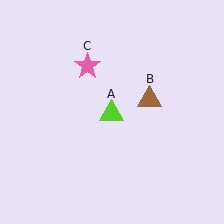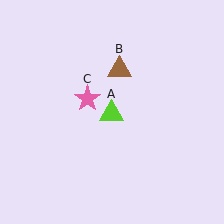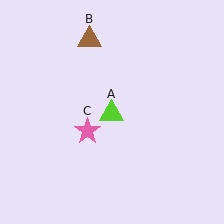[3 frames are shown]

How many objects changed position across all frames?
2 objects changed position: brown triangle (object B), pink star (object C).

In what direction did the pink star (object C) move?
The pink star (object C) moved down.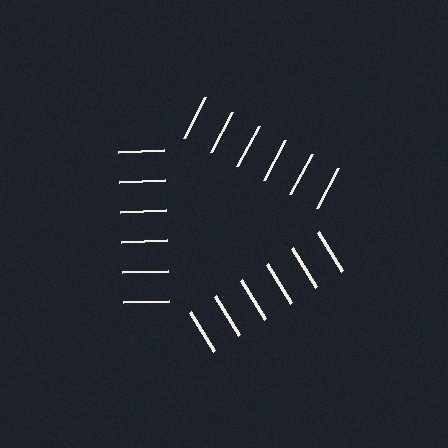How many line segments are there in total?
18 — 6 along each of the 3 edges.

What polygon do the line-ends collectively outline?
An illusory triangle — the line segments terminate on its edges but no continuous stroke is drawn.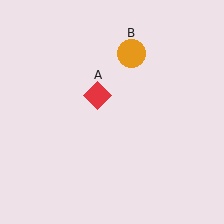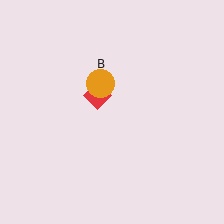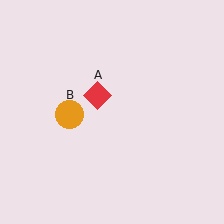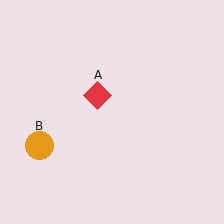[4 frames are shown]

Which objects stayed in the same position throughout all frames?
Red diamond (object A) remained stationary.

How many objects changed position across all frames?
1 object changed position: orange circle (object B).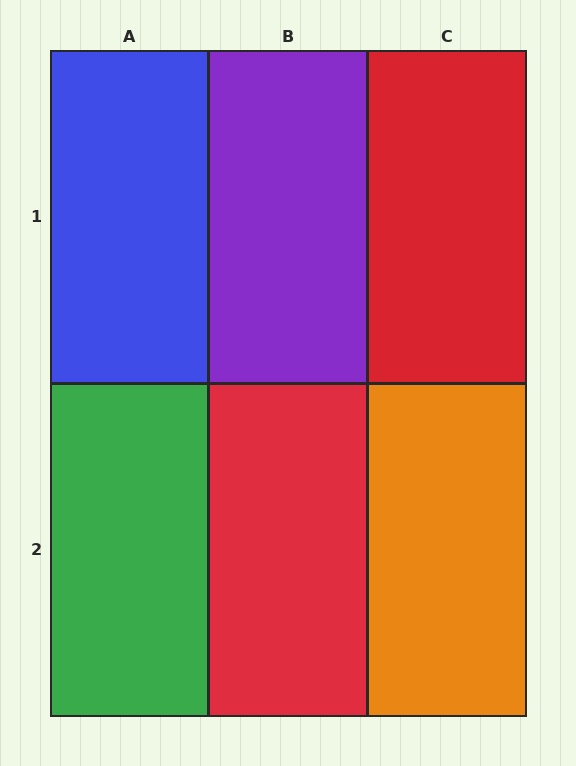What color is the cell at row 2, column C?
Orange.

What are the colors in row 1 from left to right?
Blue, purple, red.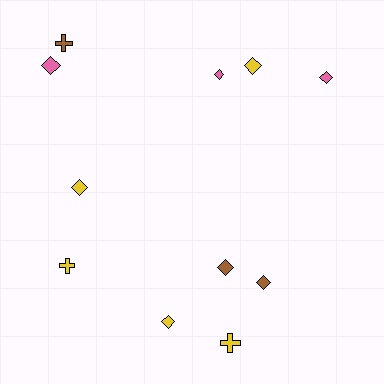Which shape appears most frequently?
Diamond, with 8 objects.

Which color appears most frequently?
Yellow, with 5 objects.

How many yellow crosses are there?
There are 2 yellow crosses.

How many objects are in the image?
There are 11 objects.